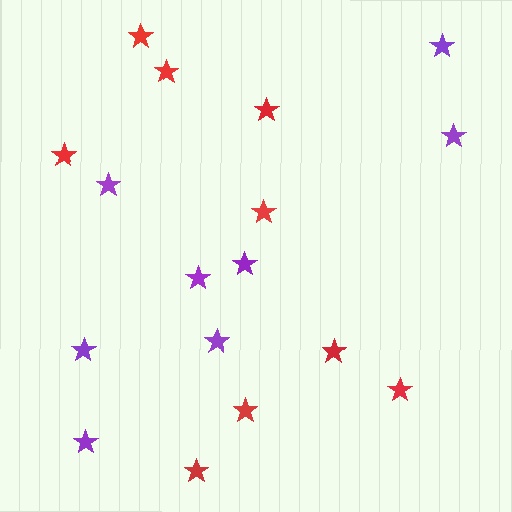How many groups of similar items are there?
There are 2 groups: one group of red stars (9) and one group of purple stars (8).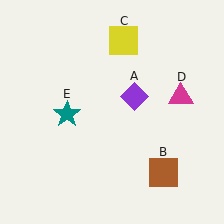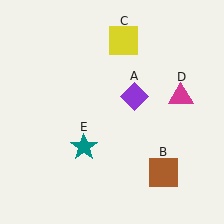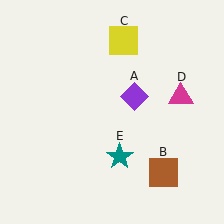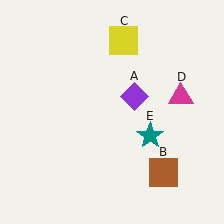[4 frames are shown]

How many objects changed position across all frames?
1 object changed position: teal star (object E).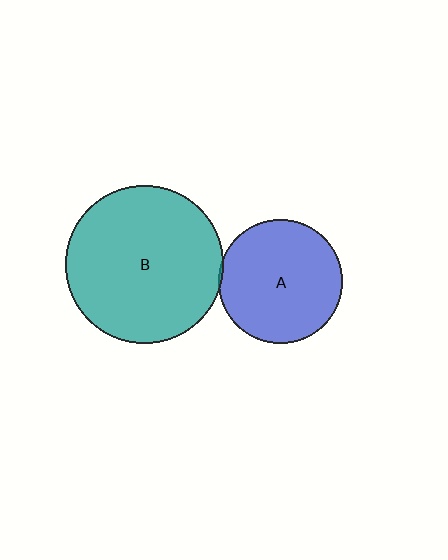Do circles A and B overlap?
Yes.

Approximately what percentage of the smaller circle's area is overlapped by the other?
Approximately 5%.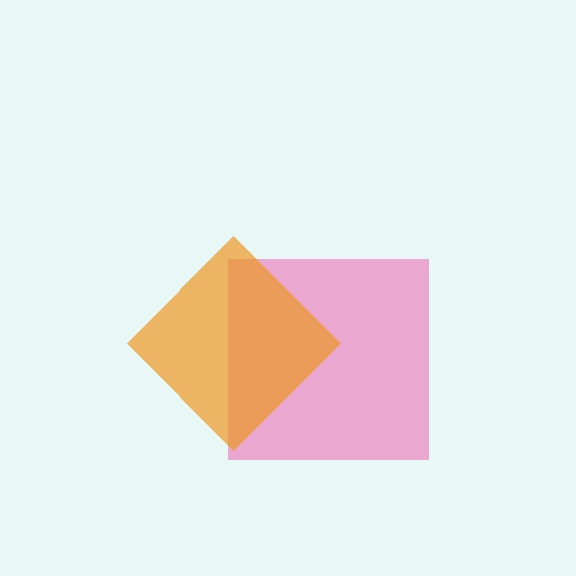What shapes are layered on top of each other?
The layered shapes are: a pink square, an orange diamond.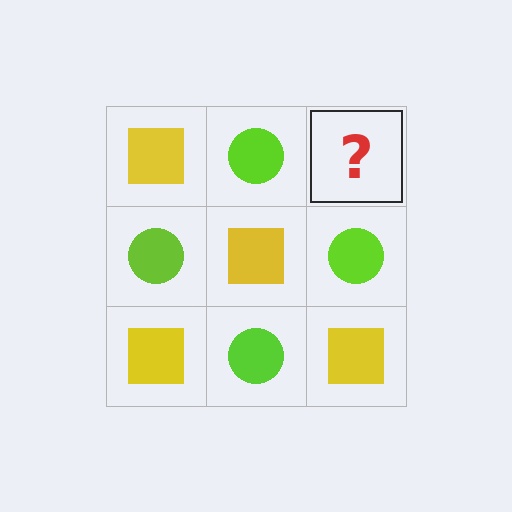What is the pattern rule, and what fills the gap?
The rule is that it alternates yellow square and lime circle in a checkerboard pattern. The gap should be filled with a yellow square.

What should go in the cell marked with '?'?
The missing cell should contain a yellow square.